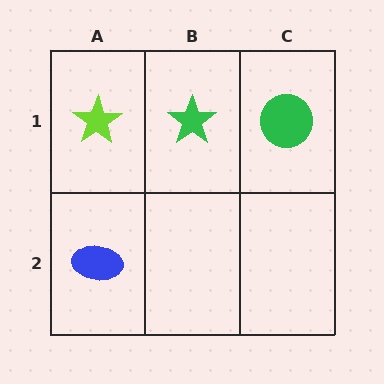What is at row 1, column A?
A lime star.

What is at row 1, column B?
A green star.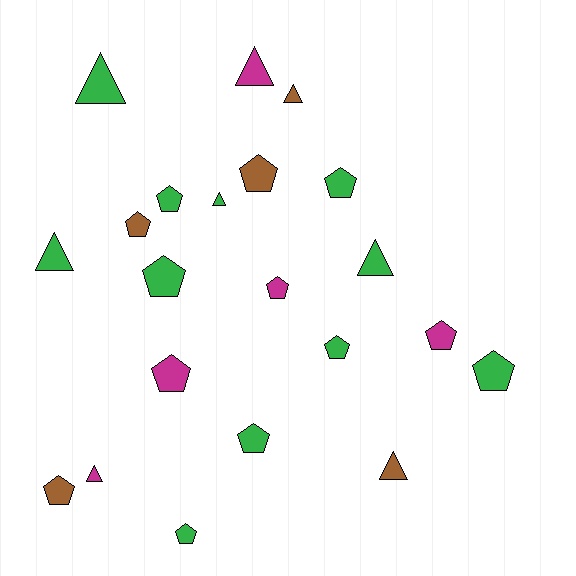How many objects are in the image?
There are 21 objects.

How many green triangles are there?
There are 4 green triangles.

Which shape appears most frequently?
Pentagon, with 13 objects.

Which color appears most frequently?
Green, with 11 objects.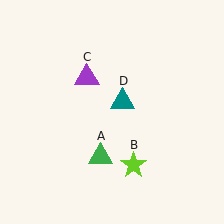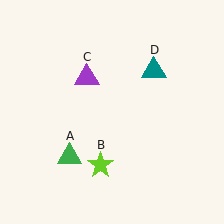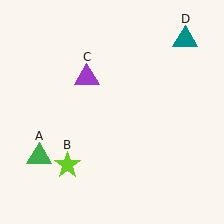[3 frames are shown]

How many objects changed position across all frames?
3 objects changed position: green triangle (object A), lime star (object B), teal triangle (object D).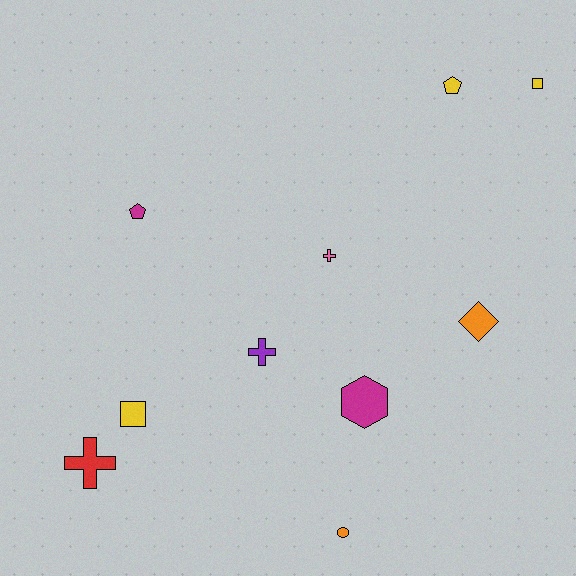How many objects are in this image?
There are 10 objects.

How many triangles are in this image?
There are no triangles.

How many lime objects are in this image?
There are no lime objects.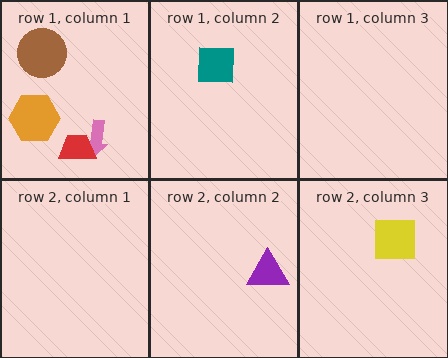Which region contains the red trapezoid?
The row 1, column 1 region.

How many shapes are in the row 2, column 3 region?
1.